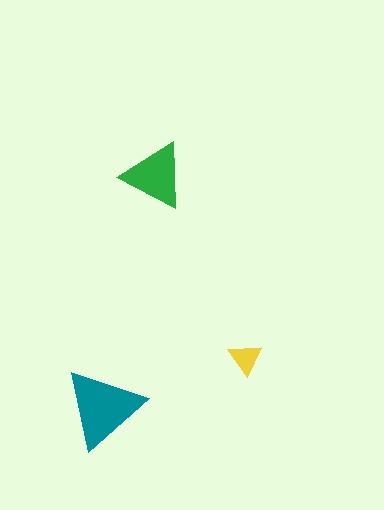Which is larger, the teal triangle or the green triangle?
The teal one.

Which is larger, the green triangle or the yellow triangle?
The green one.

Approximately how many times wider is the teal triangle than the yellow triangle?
About 2.5 times wider.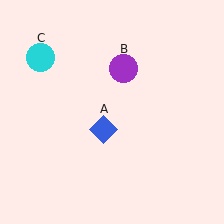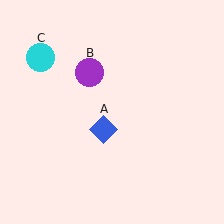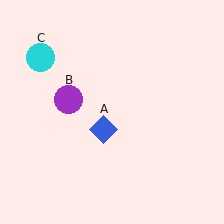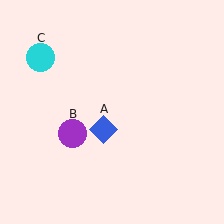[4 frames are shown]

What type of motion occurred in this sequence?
The purple circle (object B) rotated counterclockwise around the center of the scene.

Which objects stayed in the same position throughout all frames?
Blue diamond (object A) and cyan circle (object C) remained stationary.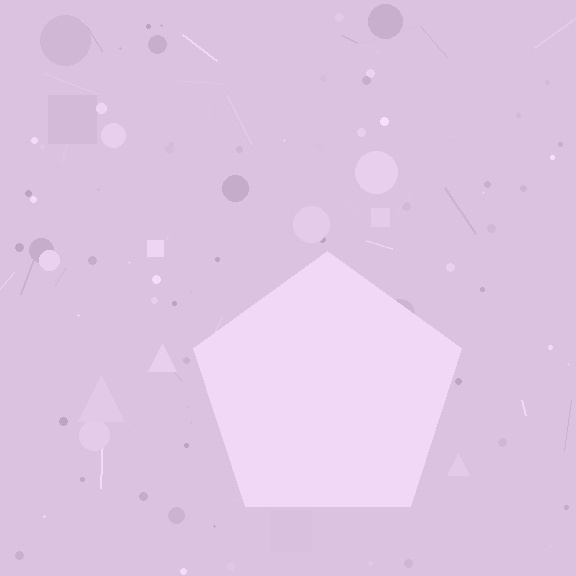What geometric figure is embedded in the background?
A pentagon is embedded in the background.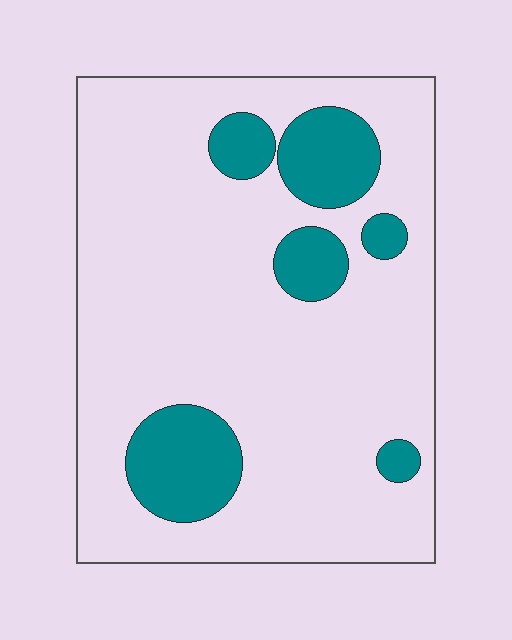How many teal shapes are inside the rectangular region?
6.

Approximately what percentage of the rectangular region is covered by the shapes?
Approximately 20%.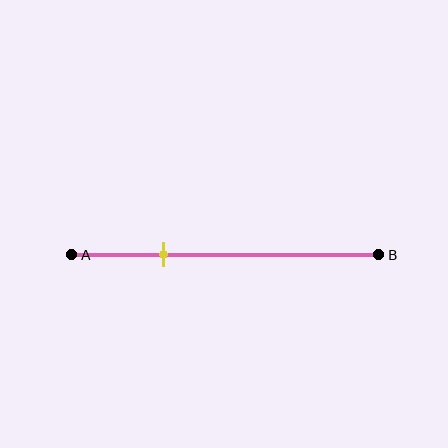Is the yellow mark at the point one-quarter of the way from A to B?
No, the mark is at about 30% from A, not at the 25% one-quarter point.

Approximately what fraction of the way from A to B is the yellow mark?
The yellow mark is approximately 30% of the way from A to B.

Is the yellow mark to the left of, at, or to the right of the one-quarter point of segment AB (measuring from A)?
The yellow mark is to the right of the one-quarter point of segment AB.